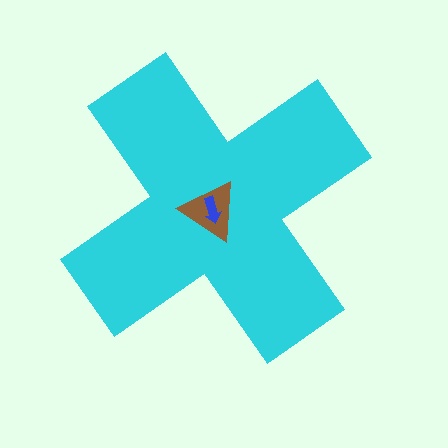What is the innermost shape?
The blue arrow.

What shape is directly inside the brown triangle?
The blue arrow.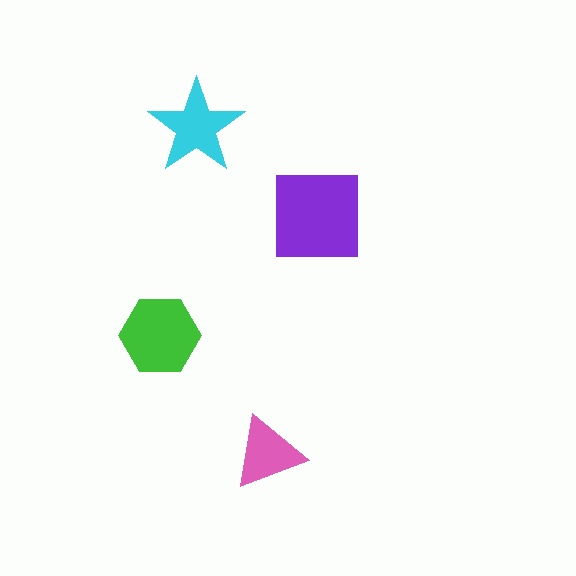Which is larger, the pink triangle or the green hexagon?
The green hexagon.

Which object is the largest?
The purple square.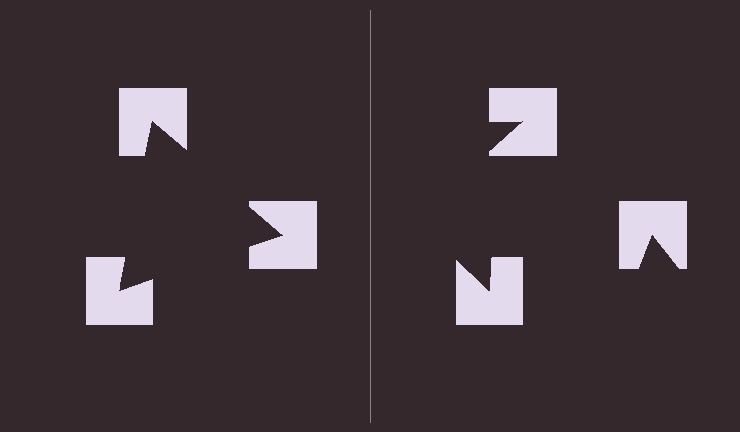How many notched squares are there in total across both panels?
6 — 3 on each side.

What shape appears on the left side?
An illusory triangle.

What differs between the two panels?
The notched squares are positioned identically on both sides; only the wedge orientations differ. On the left they align to a triangle; on the right they are misaligned.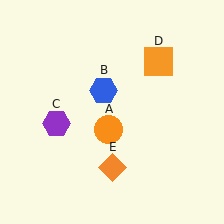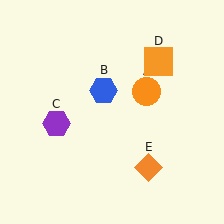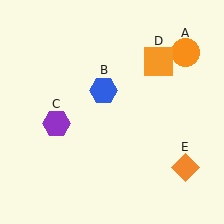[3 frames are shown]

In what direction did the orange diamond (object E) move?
The orange diamond (object E) moved right.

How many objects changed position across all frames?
2 objects changed position: orange circle (object A), orange diamond (object E).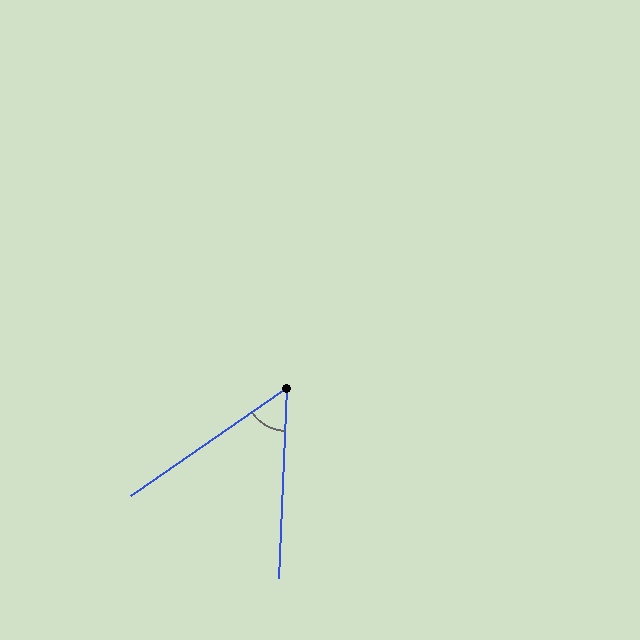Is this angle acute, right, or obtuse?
It is acute.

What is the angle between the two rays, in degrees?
Approximately 53 degrees.